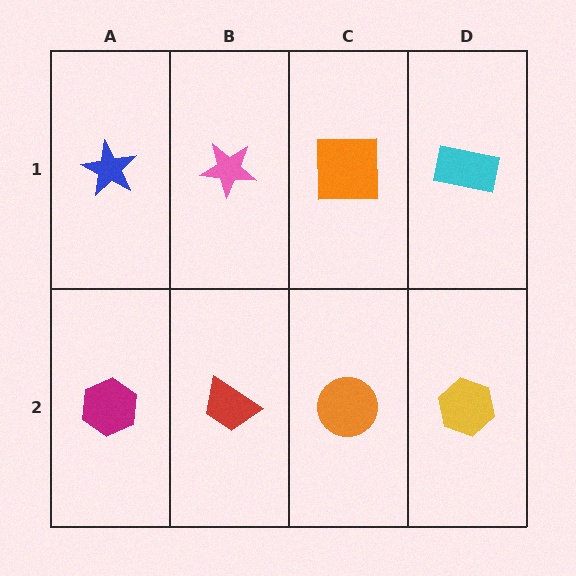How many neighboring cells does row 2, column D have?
2.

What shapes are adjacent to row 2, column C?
An orange square (row 1, column C), a red trapezoid (row 2, column B), a yellow hexagon (row 2, column D).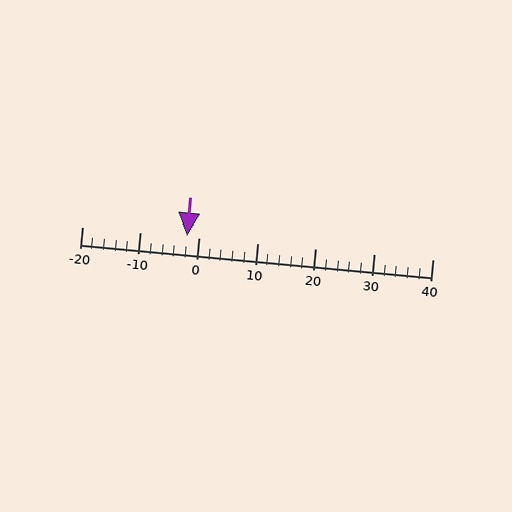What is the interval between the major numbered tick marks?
The major tick marks are spaced 10 units apart.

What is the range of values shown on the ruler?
The ruler shows values from -20 to 40.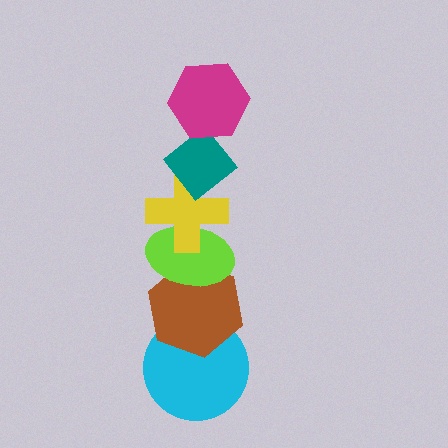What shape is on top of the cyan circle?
The brown hexagon is on top of the cyan circle.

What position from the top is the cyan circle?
The cyan circle is 6th from the top.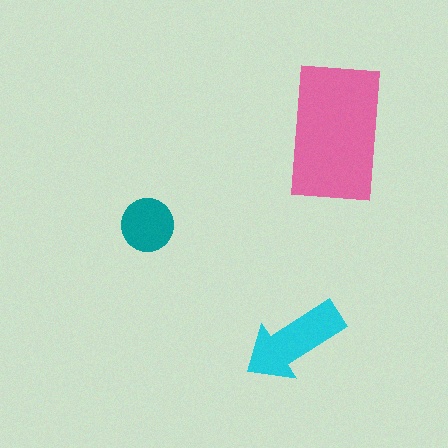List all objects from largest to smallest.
The pink rectangle, the cyan arrow, the teal circle.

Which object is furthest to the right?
The pink rectangle is rightmost.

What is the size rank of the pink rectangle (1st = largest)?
1st.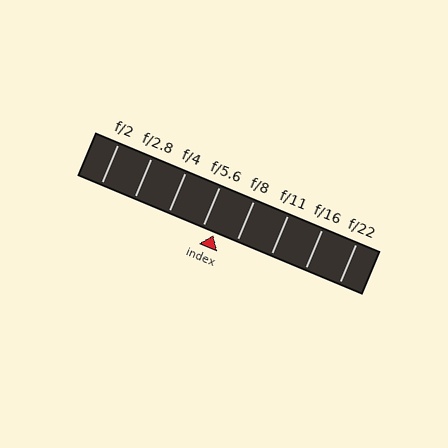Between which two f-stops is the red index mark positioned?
The index mark is between f/5.6 and f/8.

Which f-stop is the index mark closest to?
The index mark is closest to f/5.6.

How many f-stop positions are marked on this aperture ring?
There are 8 f-stop positions marked.